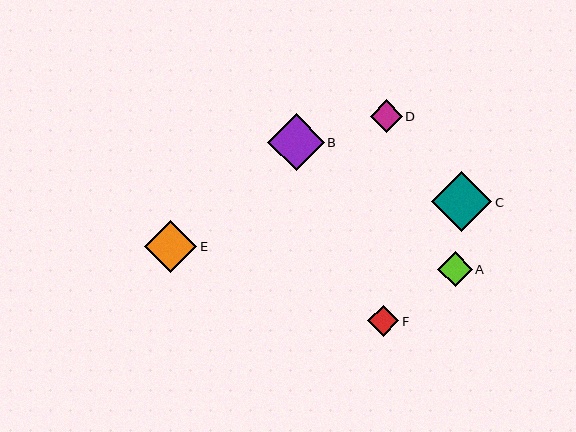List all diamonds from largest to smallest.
From largest to smallest: C, B, E, A, D, F.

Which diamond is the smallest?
Diamond F is the smallest with a size of approximately 31 pixels.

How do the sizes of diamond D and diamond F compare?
Diamond D and diamond F are approximately the same size.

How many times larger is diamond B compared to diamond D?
Diamond B is approximately 1.8 times the size of diamond D.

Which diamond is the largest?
Diamond C is the largest with a size of approximately 61 pixels.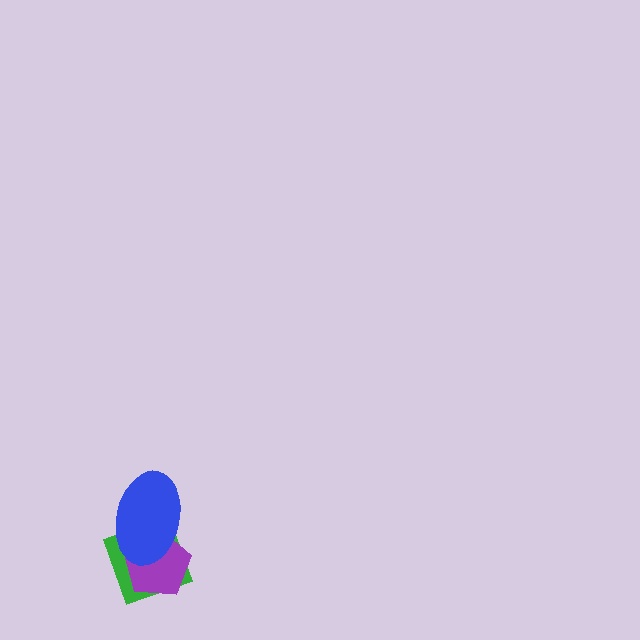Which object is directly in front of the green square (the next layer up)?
The purple pentagon is directly in front of the green square.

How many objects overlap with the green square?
2 objects overlap with the green square.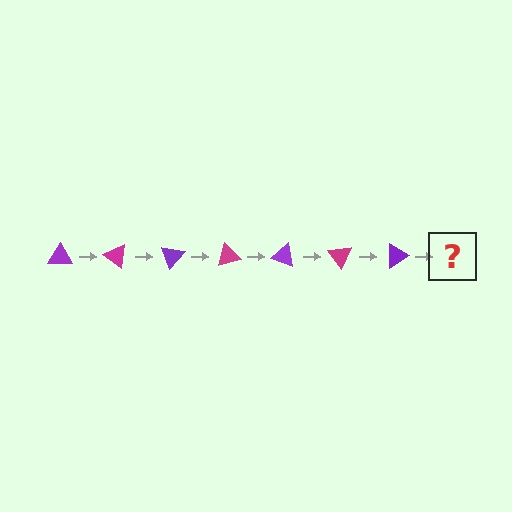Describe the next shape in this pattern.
It should be a magenta triangle, rotated 245 degrees from the start.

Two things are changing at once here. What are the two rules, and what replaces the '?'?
The two rules are that it rotates 35 degrees each step and the color cycles through purple and magenta. The '?' should be a magenta triangle, rotated 245 degrees from the start.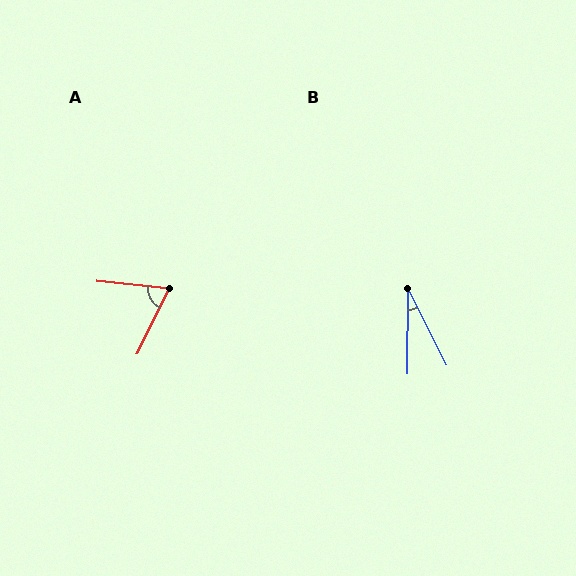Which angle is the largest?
A, at approximately 69 degrees.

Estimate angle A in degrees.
Approximately 69 degrees.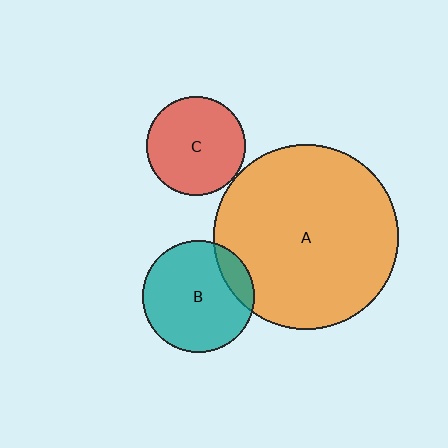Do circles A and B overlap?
Yes.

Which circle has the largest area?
Circle A (orange).